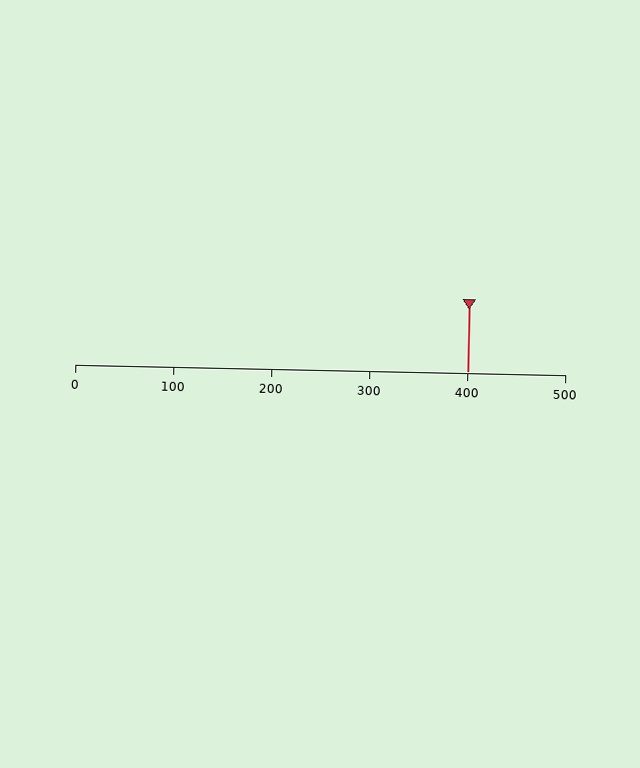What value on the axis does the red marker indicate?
The marker indicates approximately 400.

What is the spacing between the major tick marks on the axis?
The major ticks are spaced 100 apart.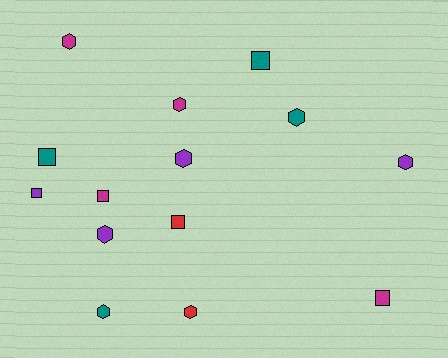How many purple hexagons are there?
There are 3 purple hexagons.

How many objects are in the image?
There are 14 objects.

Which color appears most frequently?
Magenta, with 4 objects.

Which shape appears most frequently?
Hexagon, with 8 objects.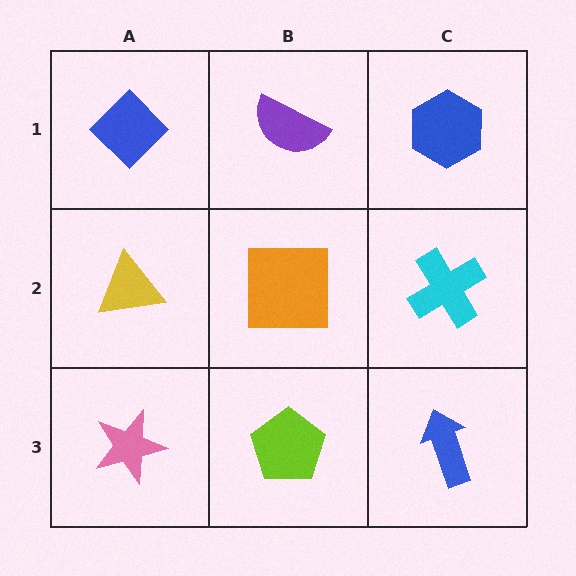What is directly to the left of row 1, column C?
A purple semicircle.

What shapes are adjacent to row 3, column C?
A cyan cross (row 2, column C), a lime pentagon (row 3, column B).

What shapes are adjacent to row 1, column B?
An orange square (row 2, column B), a blue diamond (row 1, column A), a blue hexagon (row 1, column C).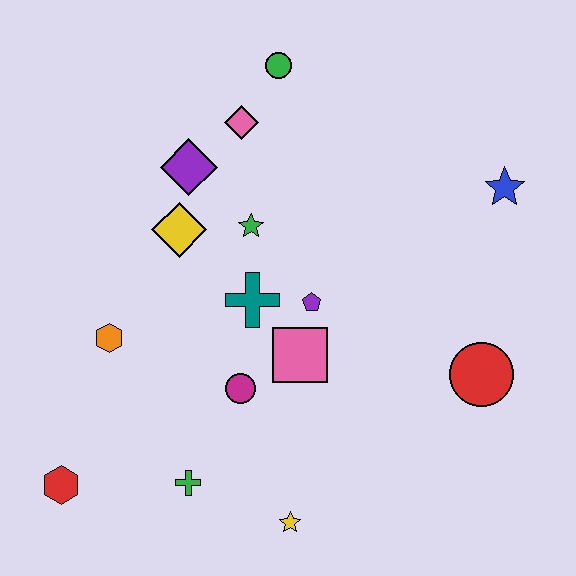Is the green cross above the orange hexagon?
No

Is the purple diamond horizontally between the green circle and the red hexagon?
Yes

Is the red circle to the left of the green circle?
No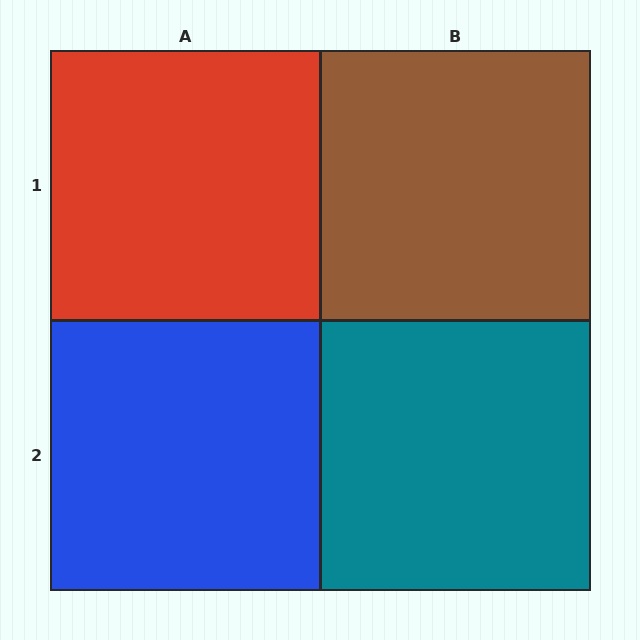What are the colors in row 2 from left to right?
Blue, teal.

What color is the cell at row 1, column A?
Red.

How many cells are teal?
1 cell is teal.